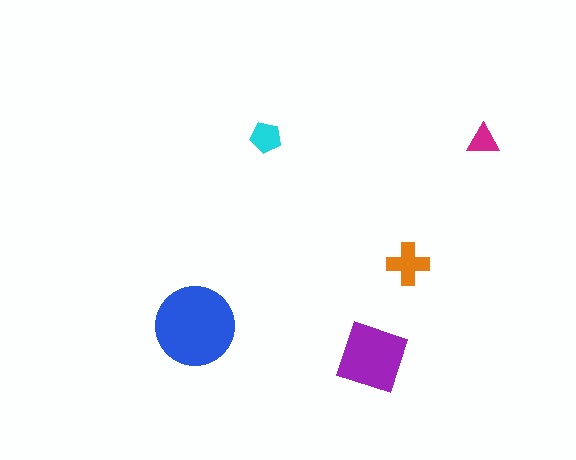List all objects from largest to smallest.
The blue circle, the purple square, the orange cross, the cyan pentagon, the magenta triangle.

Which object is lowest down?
The purple square is bottommost.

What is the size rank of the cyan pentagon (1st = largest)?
4th.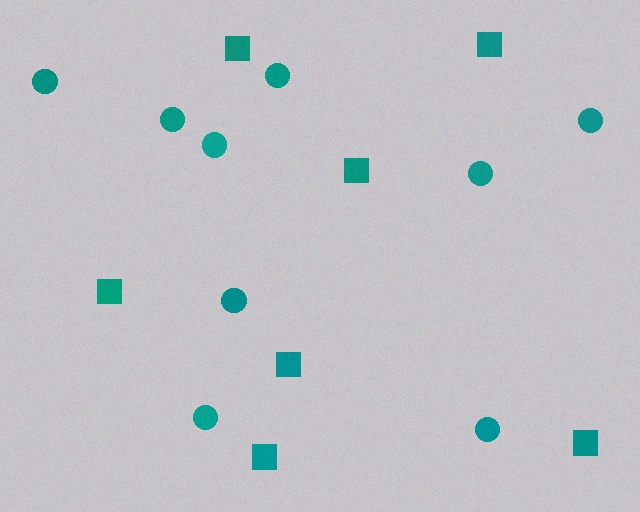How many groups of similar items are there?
There are 2 groups: one group of squares (7) and one group of circles (9).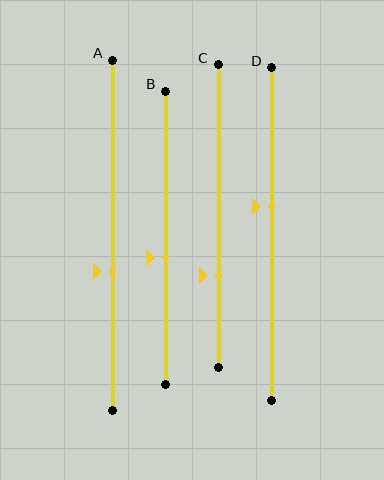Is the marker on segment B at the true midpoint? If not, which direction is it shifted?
No, the marker on segment B is shifted downward by about 7% of the segment length.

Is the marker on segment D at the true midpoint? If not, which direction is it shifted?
No, the marker on segment D is shifted upward by about 8% of the segment length.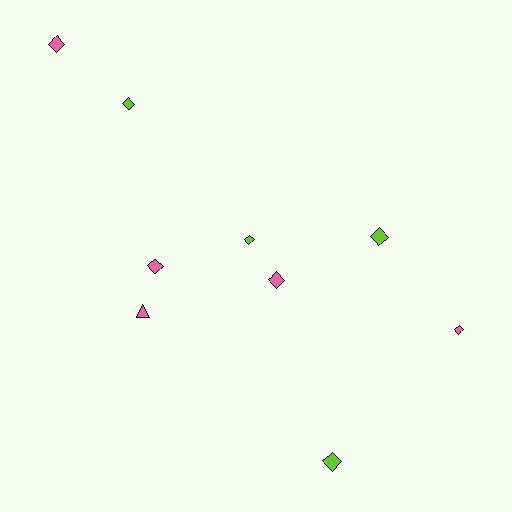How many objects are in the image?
There are 9 objects.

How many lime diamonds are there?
There are 4 lime diamonds.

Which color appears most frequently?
Pink, with 5 objects.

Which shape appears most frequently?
Diamond, with 8 objects.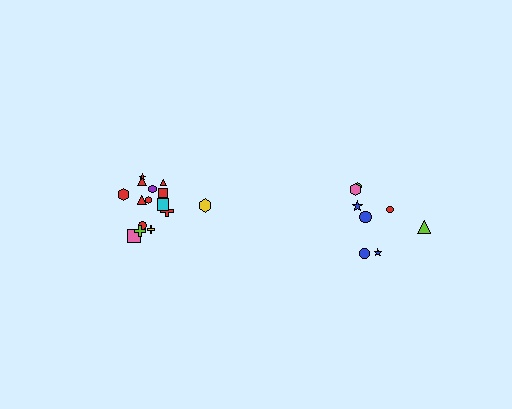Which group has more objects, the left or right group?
The left group.